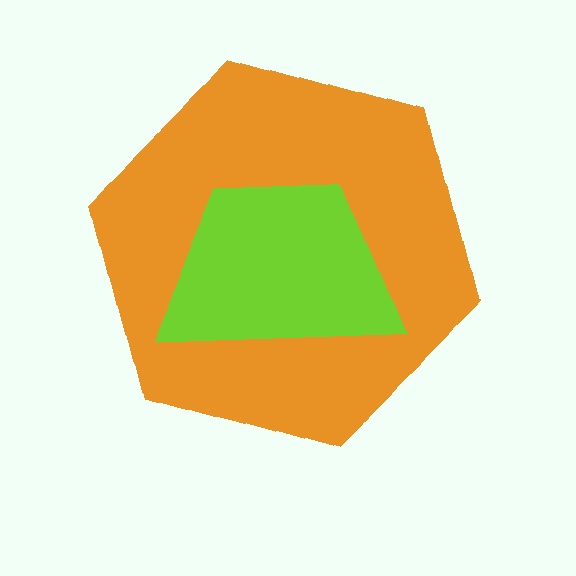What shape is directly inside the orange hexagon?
The lime trapezoid.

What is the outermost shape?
The orange hexagon.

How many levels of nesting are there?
2.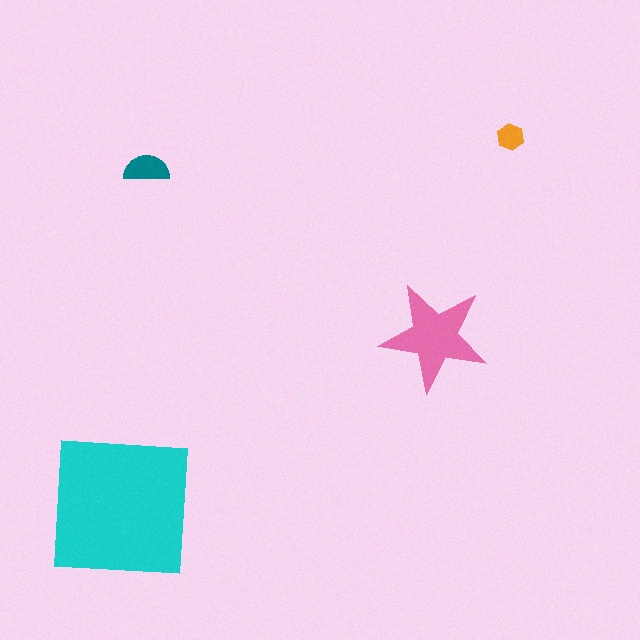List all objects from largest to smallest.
The cyan square, the pink star, the teal semicircle, the orange hexagon.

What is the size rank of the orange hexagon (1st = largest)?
4th.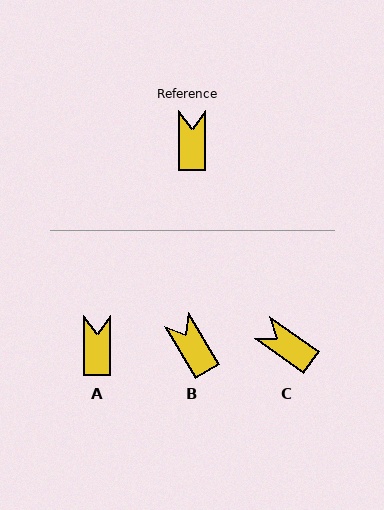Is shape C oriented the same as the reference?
No, it is off by about 55 degrees.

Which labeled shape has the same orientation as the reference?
A.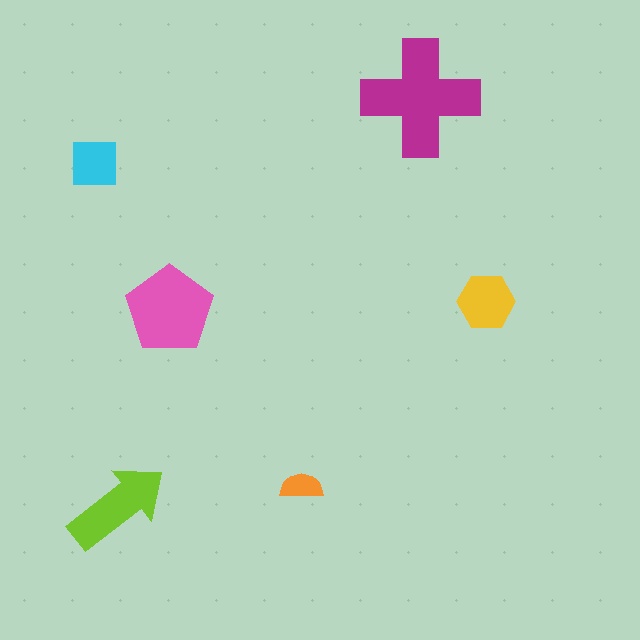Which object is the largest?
The magenta cross.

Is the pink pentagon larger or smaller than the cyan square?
Larger.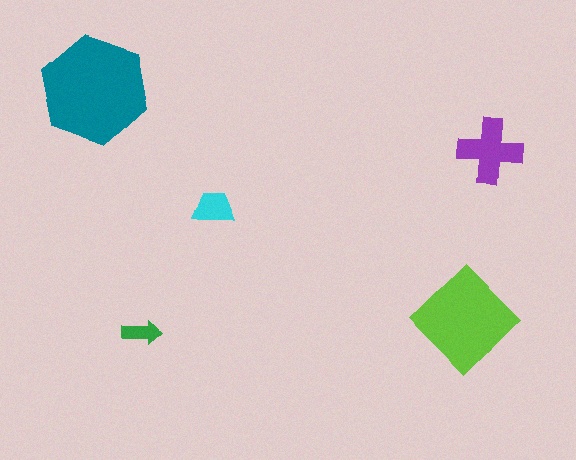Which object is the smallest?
The green arrow.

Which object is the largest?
The teal hexagon.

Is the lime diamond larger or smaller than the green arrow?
Larger.